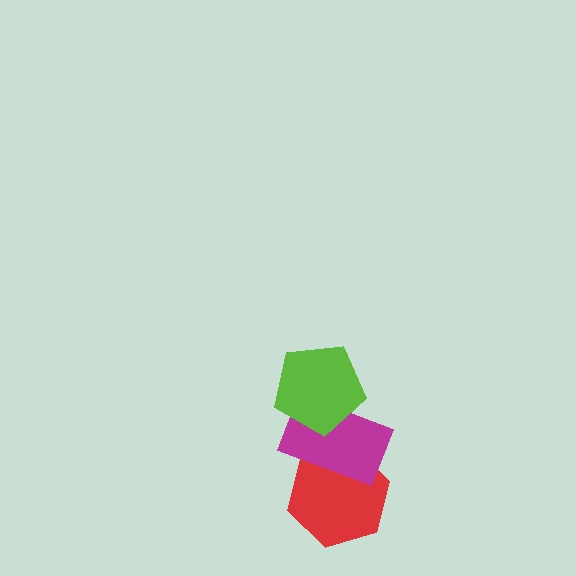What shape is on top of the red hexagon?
The magenta rectangle is on top of the red hexagon.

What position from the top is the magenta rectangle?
The magenta rectangle is 2nd from the top.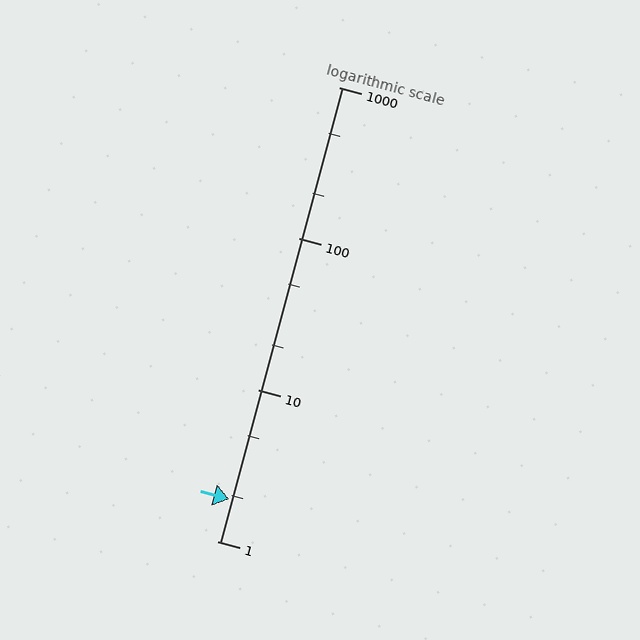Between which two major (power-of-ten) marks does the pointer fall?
The pointer is between 1 and 10.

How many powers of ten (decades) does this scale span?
The scale spans 3 decades, from 1 to 1000.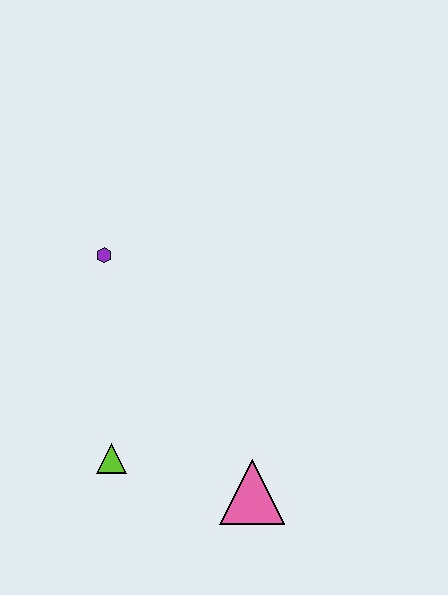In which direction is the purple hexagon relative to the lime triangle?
The purple hexagon is above the lime triangle.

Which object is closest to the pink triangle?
The lime triangle is closest to the pink triangle.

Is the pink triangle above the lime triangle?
No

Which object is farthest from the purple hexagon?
The pink triangle is farthest from the purple hexagon.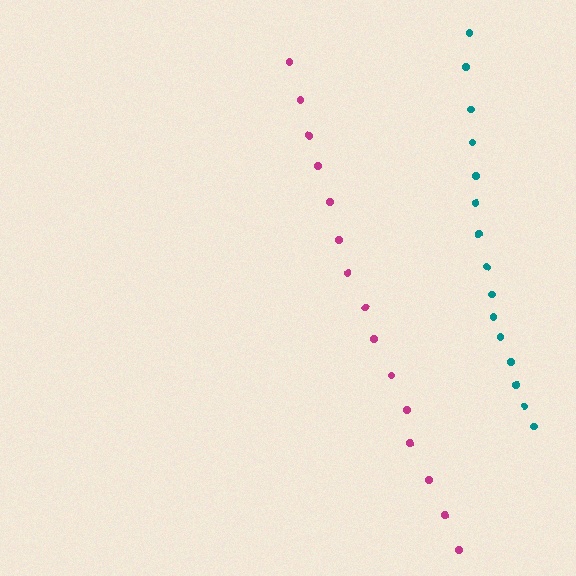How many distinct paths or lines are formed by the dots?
There are 2 distinct paths.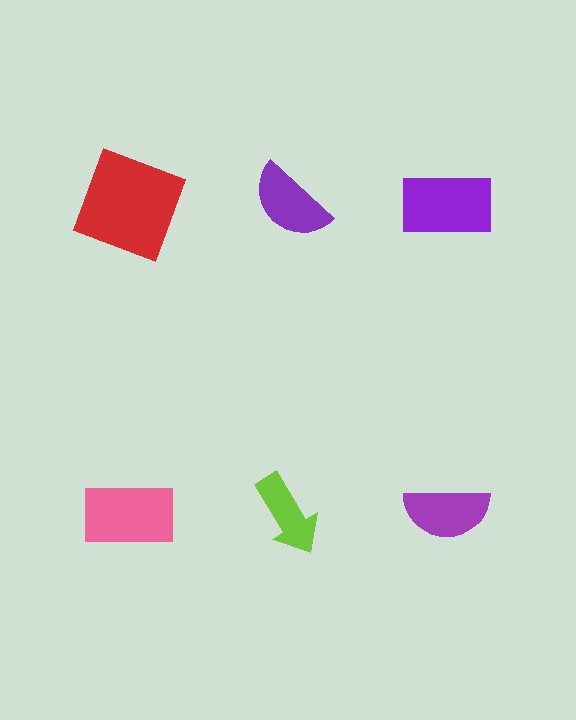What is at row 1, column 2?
A purple semicircle.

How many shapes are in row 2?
3 shapes.